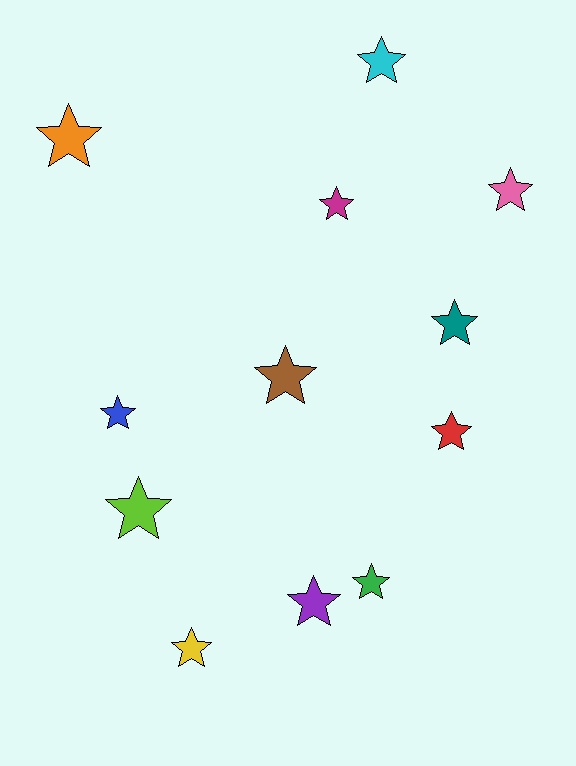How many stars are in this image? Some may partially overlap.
There are 12 stars.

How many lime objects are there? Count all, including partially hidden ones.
There is 1 lime object.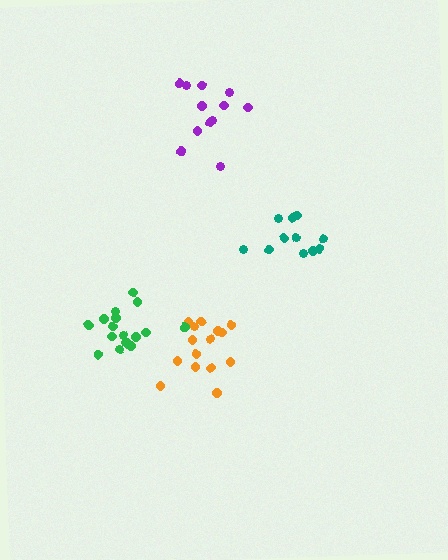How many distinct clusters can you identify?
There are 4 distinct clusters.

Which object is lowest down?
The orange cluster is bottommost.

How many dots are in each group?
Group 1: 15 dots, Group 2: 11 dots, Group 3: 17 dots, Group 4: 12 dots (55 total).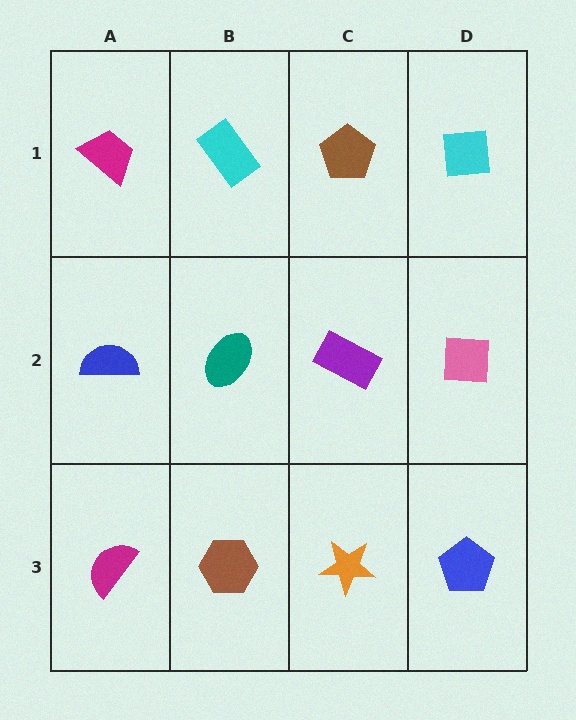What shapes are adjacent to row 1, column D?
A pink square (row 2, column D), a brown pentagon (row 1, column C).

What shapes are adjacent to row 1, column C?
A purple rectangle (row 2, column C), a cyan rectangle (row 1, column B), a cyan square (row 1, column D).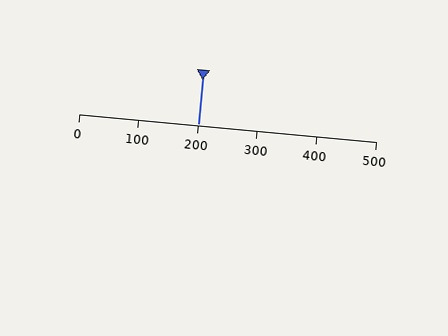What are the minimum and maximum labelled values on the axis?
The axis runs from 0 to 500.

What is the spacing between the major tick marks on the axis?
The major ticks are spaced 100 apart.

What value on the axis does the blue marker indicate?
The marker indicates approximately 200.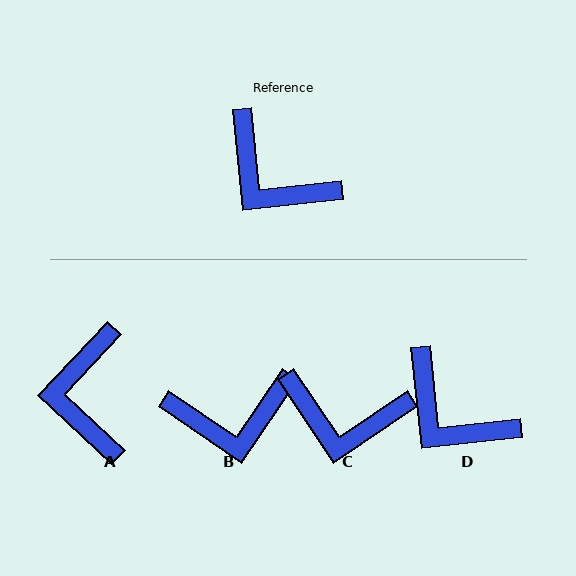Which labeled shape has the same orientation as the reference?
D.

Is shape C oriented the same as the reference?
No, it is off by about 28 degrees.